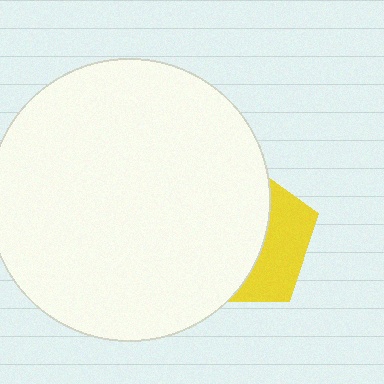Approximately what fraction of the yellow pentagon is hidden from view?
Roughly 66% of the yellow pentagon is hidden behind the white circle.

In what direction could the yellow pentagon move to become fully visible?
The yellow pentagon could move right. That would shift it out from behind the white circle entirely.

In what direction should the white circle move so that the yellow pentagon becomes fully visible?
The white circle should move left. That is the shortest direction to clear the overlap and leave the yellow pentagon fully visible.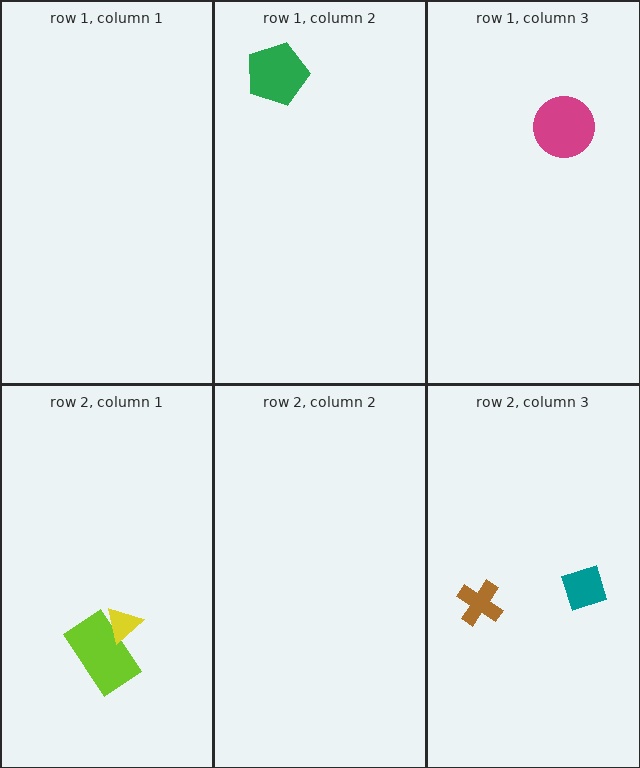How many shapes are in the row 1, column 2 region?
1.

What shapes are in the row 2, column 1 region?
The lime rectangle, the yellow triangle.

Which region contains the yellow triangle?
The row 2, column 1 region.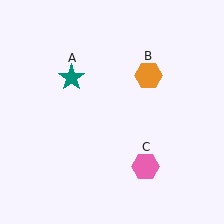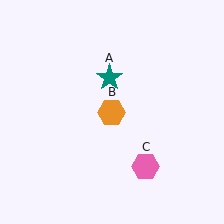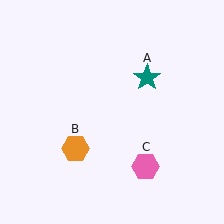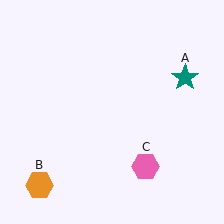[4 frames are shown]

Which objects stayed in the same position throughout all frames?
Pink hexagon (object C) remained stationary.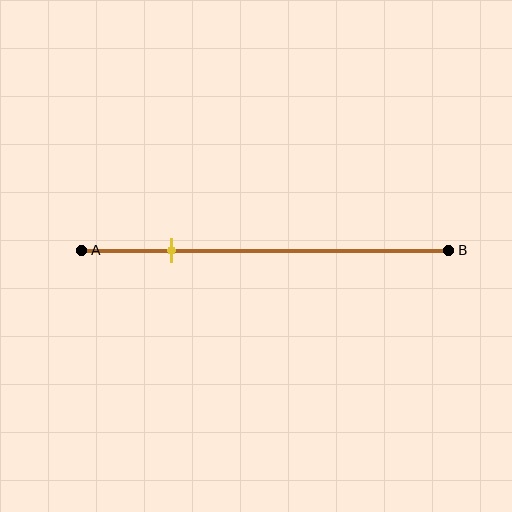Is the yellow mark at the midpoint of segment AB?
No, the mark is at about 25% from A, not at the 50% midpoint.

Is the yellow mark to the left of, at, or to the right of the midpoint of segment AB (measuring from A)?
The yellow mark is to the left of the midpoint of segment AB.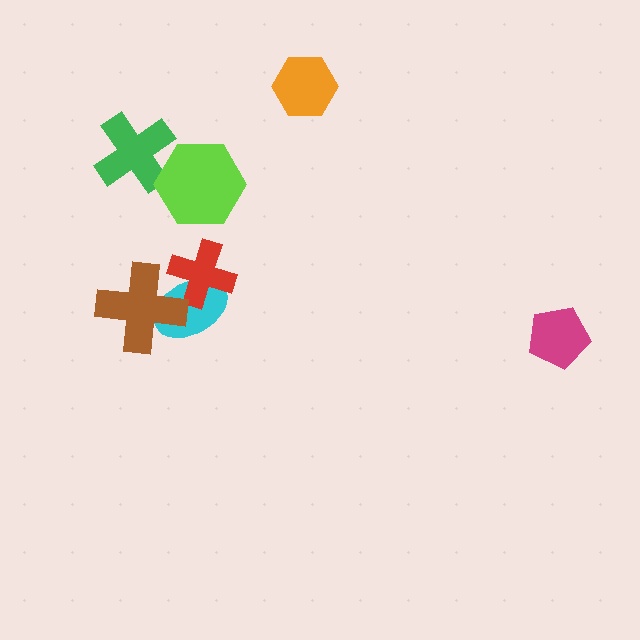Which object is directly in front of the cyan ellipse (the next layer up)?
The red cross is directly in front of the cyan ellipse.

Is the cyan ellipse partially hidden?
Yes, it is partially covered by another shape.